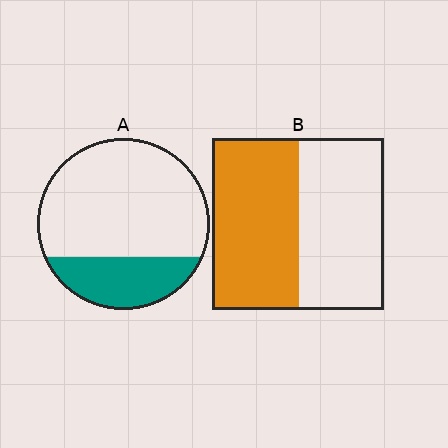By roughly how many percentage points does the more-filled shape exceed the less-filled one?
By roughly 25 percentage points (B over A).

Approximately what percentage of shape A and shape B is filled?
A is approximately 25% and B is approximately 50%.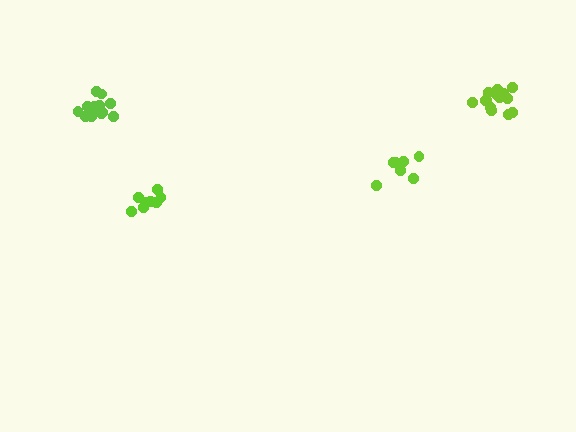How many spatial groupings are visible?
There are 4 spatial groupings.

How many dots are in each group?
Group 1: 8 dots, Group 2: 8 dots, Group 3: 14 dots, Group 4: 14 dots (44 total).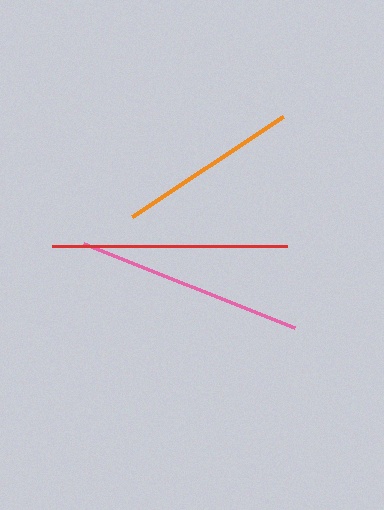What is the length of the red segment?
The red segment is approximately 235 pixels long.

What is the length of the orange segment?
The orange segment is approximately 181 pixels long.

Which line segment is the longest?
The red line is the longest at approximately 235 pixels.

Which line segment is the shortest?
The orange line is the shortest at approximately 181 pixels.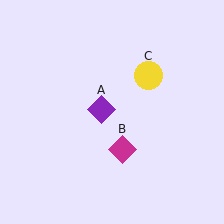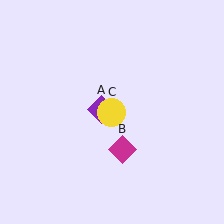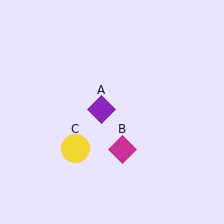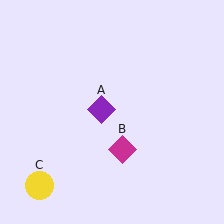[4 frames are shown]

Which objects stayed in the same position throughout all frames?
Purple diamond (object A) and magenta diamond (object B) remained stationary.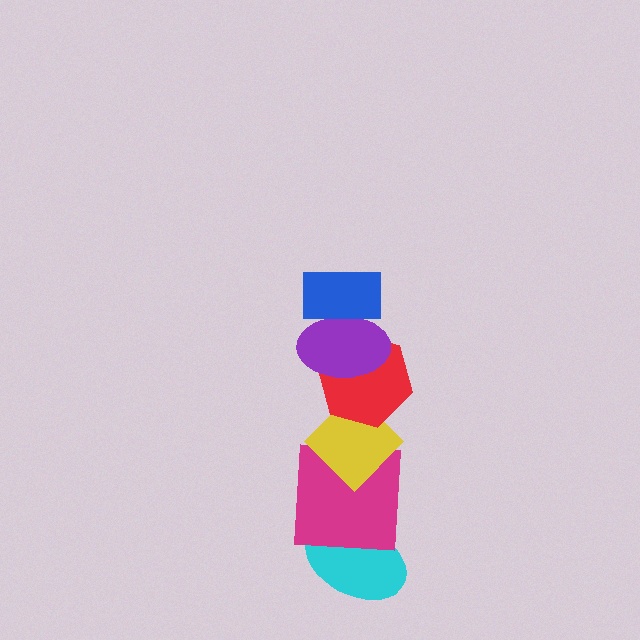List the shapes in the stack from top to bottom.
From top to bottom: the blue rectangle, the purple ellipse, the red hexagon, the yellow diamond, the magenta square, the cyan ellipse.